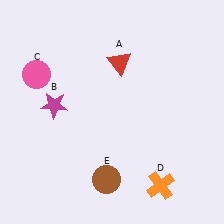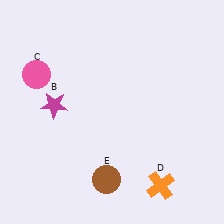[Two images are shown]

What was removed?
The red triangle (A) was removed in Image 2.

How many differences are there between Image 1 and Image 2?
There is 1 difference between the two images.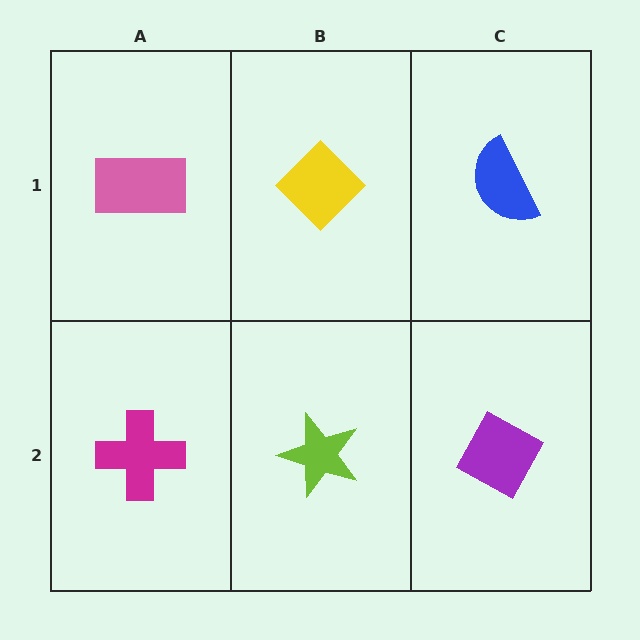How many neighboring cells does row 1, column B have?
3.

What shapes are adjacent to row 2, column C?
A blue semicircle (row 1, column C), a lime star (row 2, column B).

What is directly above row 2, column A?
A pink rectangle.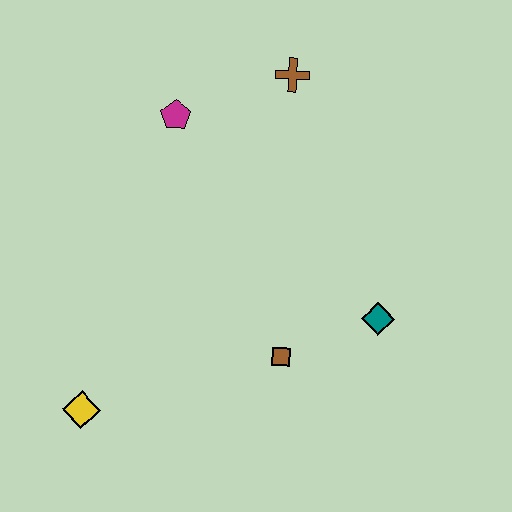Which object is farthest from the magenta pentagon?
The yellow diamond is farthest from the magenta pentagon.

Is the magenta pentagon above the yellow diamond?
Yes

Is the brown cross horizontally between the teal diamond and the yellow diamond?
Yes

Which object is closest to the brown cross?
The magenta pentagon is closest to the brown cross.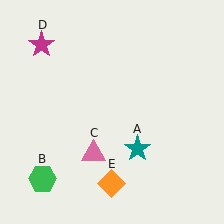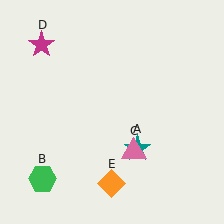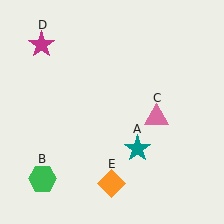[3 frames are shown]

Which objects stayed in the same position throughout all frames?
Teal star (object A) and green hexagon (object B) and magenta star (object D) and orange diamond (object E) remained stationary.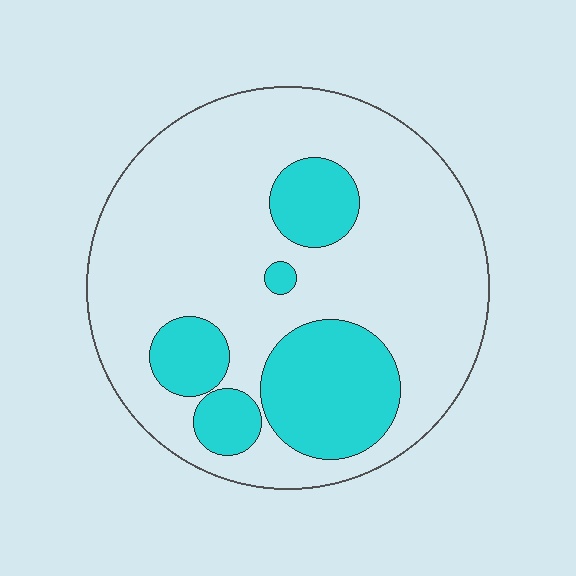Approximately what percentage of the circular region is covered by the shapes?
Approximately 25%.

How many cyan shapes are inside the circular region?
5.